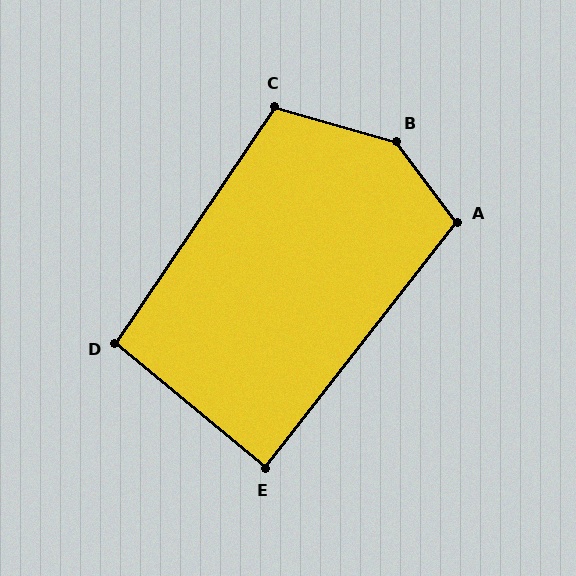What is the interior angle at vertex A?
Approximately 105 degrees (obtuse).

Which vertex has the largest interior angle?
B, at approximately 143 degrees.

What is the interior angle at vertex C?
Approximately 108 degrees (obtuse).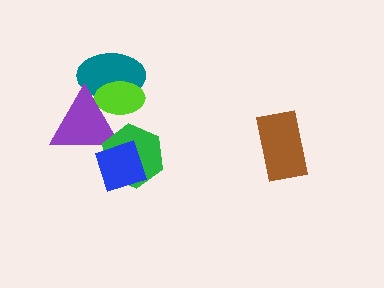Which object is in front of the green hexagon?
The blue diamond is in front of the green hexagon.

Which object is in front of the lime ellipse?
The purple triangle is in front of the lime ellipse.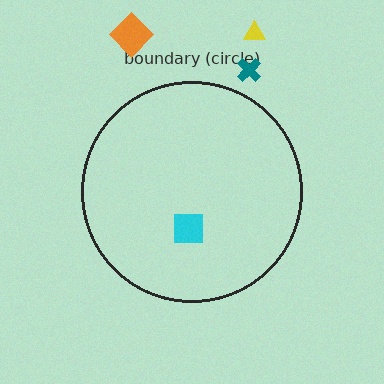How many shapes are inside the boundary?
1 inside, 3 outside.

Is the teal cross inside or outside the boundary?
Outside.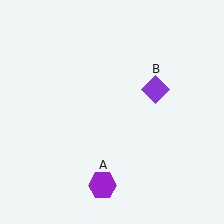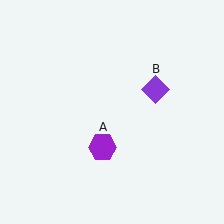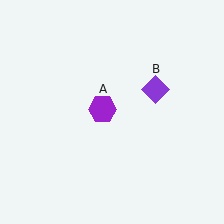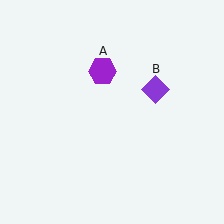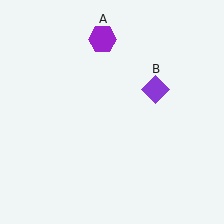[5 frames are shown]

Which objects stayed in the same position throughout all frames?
Purple diamond (object B) remained stationary.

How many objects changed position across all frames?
1 object changed position: purple hexagon (object A).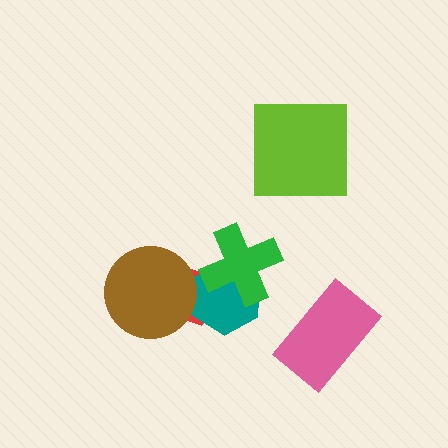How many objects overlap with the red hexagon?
3 objects overlap with the red hexagon.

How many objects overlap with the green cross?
2 objects overlap with the green cross.